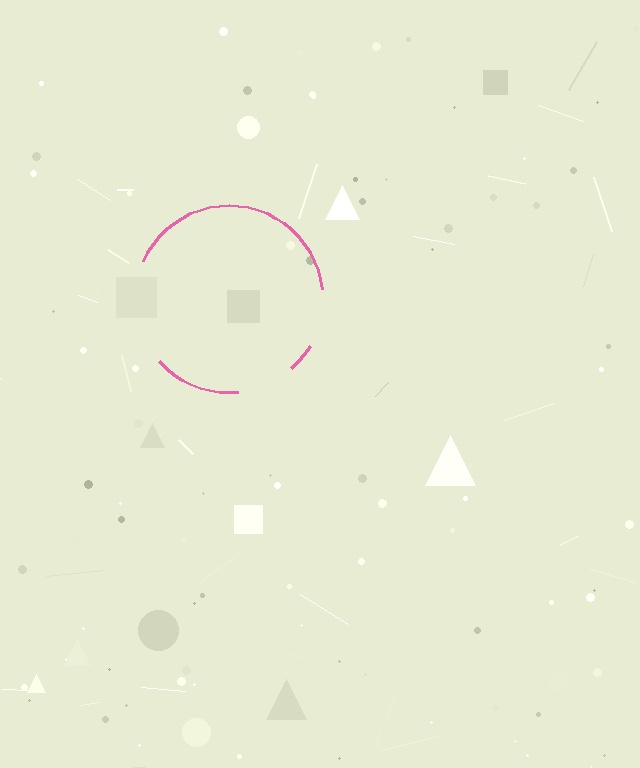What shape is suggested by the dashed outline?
The dashed outline suggests a circle.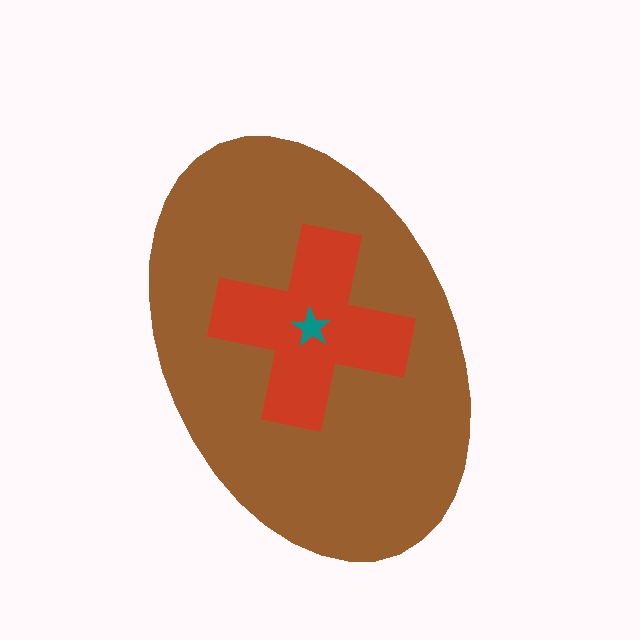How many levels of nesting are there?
3.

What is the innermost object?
The teal star.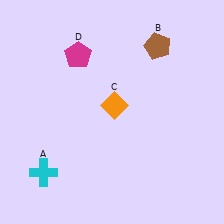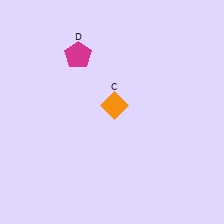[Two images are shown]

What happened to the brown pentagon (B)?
The brown pentagon (B) was removed in Image 2. It was in the top-right area of Image 1.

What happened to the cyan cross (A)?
The cyan cross (A) was removed in Image 2. It was in the bottom-left area of Image 1.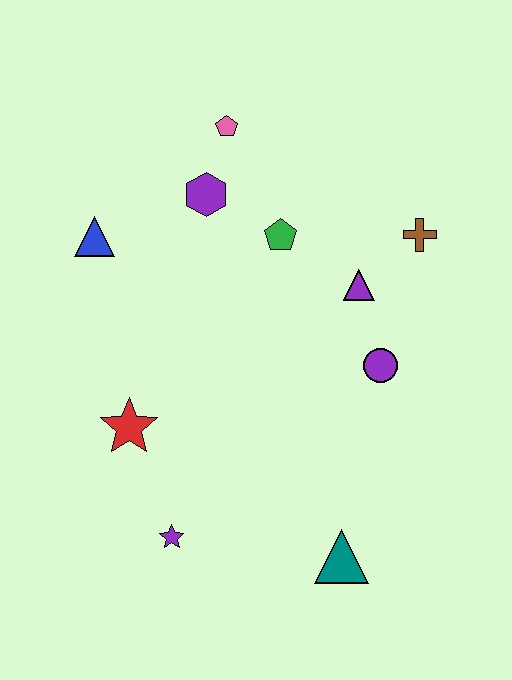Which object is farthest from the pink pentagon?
The teal triangle is farthest from the pink pentagon.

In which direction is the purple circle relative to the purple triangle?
The purple circle is below the purple triangle.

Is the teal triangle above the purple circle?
No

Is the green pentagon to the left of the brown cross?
Yes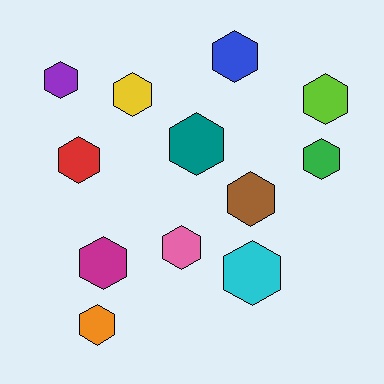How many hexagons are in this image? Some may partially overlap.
There are 12 hexagons.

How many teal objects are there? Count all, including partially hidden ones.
There is 1 teal object.